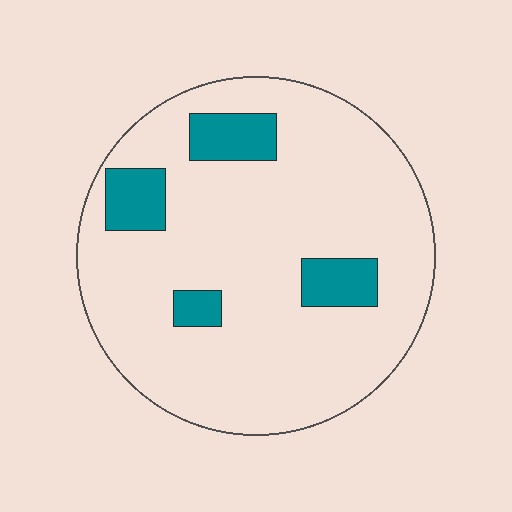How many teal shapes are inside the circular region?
4.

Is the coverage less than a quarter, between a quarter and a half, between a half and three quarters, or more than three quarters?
Less than a quarter.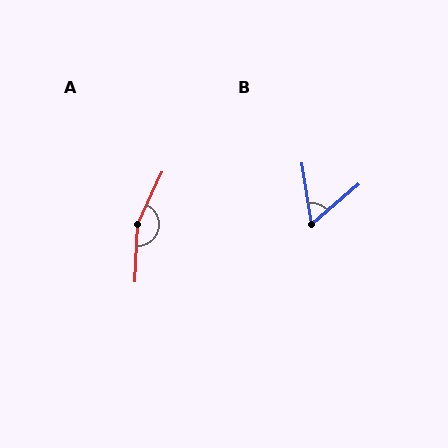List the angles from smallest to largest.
B (59°), A (157°).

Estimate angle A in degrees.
Approximately 157 degrees.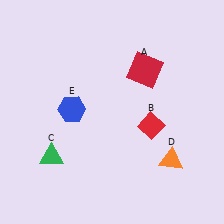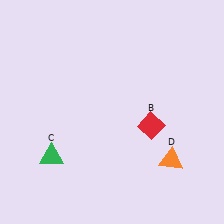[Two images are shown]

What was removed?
The red square (A), the blue hexagon (E) were removed in Image 2.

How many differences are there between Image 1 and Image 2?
There are 2 differences between the two images.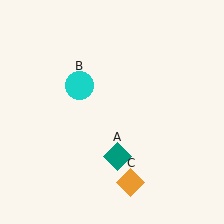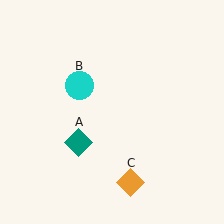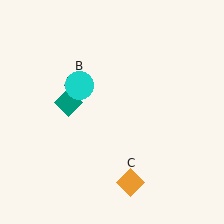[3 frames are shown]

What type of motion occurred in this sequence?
The teal diamond (object A) rotated clockwise around the center of the scene.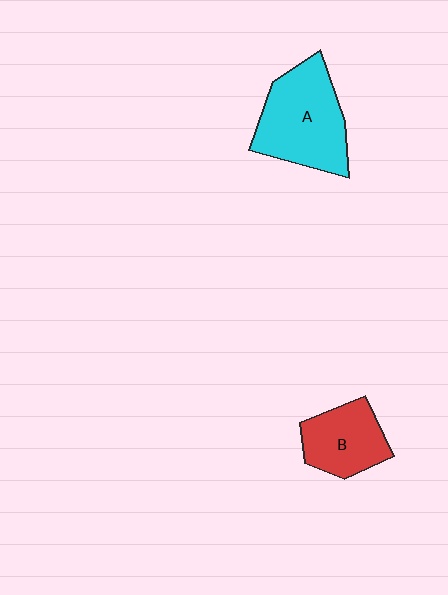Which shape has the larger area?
Shape A (cyan).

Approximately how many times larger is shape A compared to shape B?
Approximately 1.5 times.